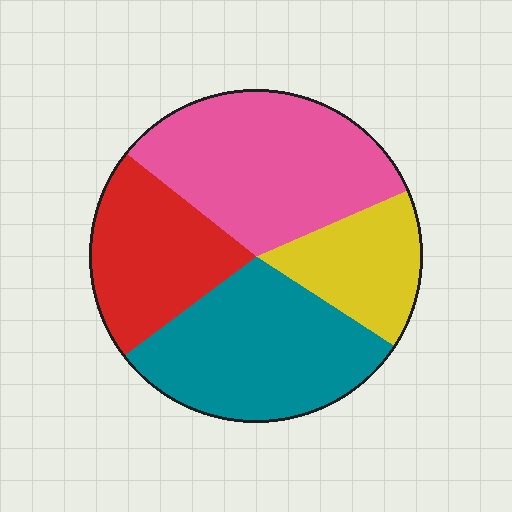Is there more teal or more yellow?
Teal.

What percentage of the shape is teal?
Teal covers 30% of the shape.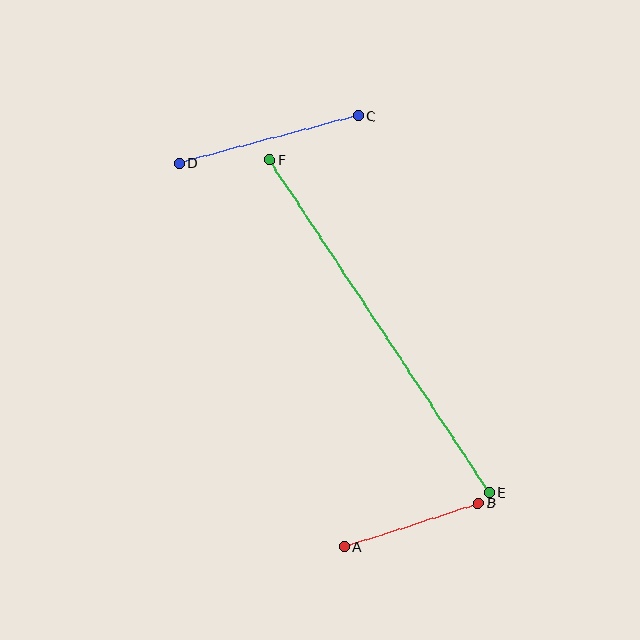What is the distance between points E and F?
The distance is approximately 399 pixels.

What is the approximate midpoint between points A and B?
The midpoint is at approximately (411, 525) pixels.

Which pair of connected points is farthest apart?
Points E and F are farthest apart.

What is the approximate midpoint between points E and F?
The midpoint is at approximately (379, 326) pixels.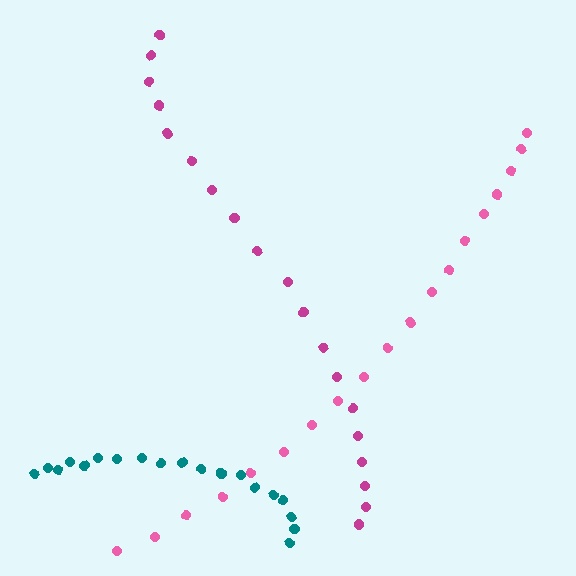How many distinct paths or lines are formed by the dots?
There are 3 distinct paths.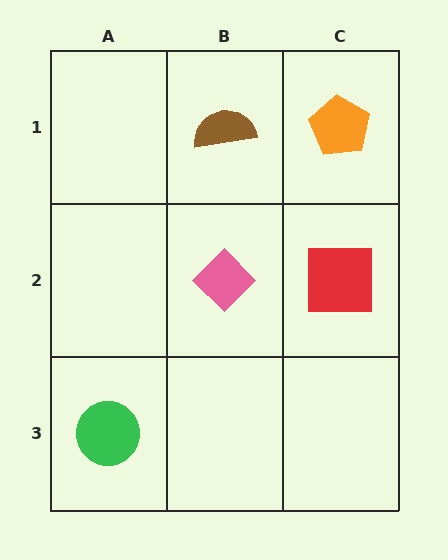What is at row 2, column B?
A pink diamond.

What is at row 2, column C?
A red square.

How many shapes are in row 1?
2 shapes.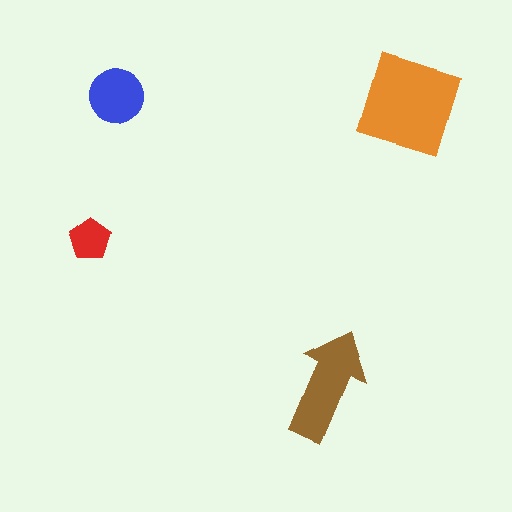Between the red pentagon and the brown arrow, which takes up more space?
The brown arrow.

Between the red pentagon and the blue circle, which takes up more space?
The blue circle.